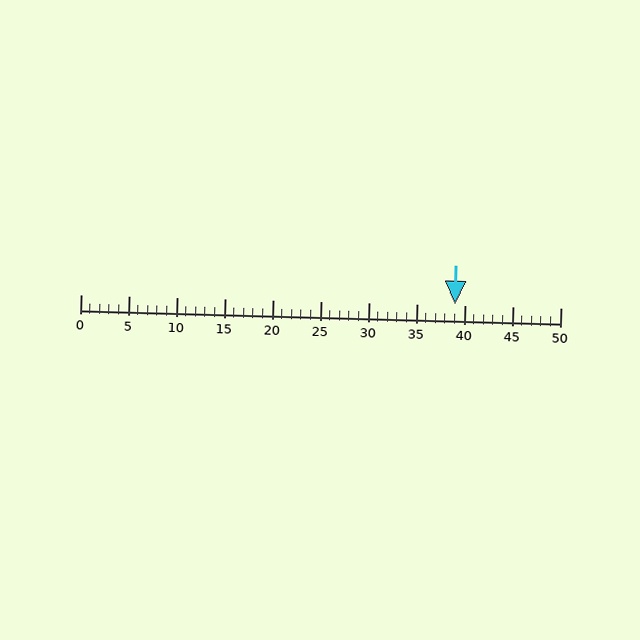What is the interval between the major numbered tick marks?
The major tick marks are spaced 5 units apart.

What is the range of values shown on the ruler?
The ruler shows values from 0 to 50.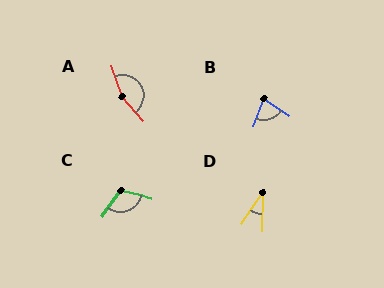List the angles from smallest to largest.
D (32°), B (75°), C (112°), A (157°).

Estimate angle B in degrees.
Approximately 75 degrees.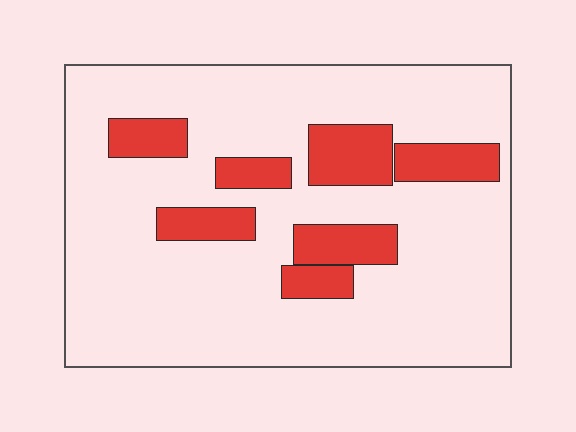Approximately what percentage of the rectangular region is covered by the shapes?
Approximately 20%.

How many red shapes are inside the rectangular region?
7.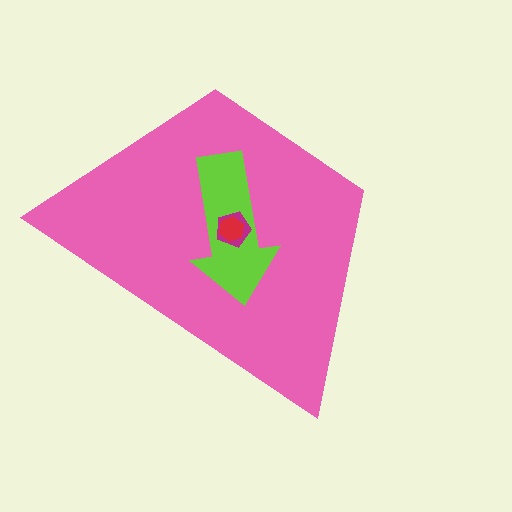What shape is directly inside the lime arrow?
The magenta pentagon.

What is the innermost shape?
The red hexagon.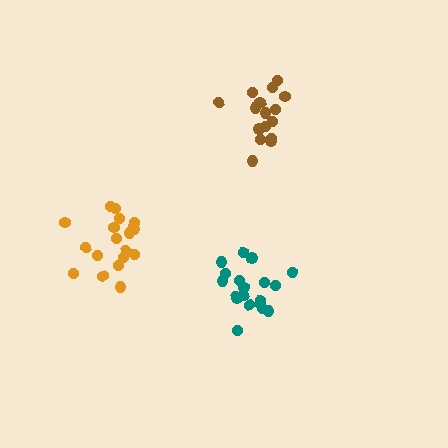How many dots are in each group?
Group 1: 19 dots, Group 2: 16 dots, Group 3: 19 dots (54 total).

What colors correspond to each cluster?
The clusters are colored: teal, brown, orange.